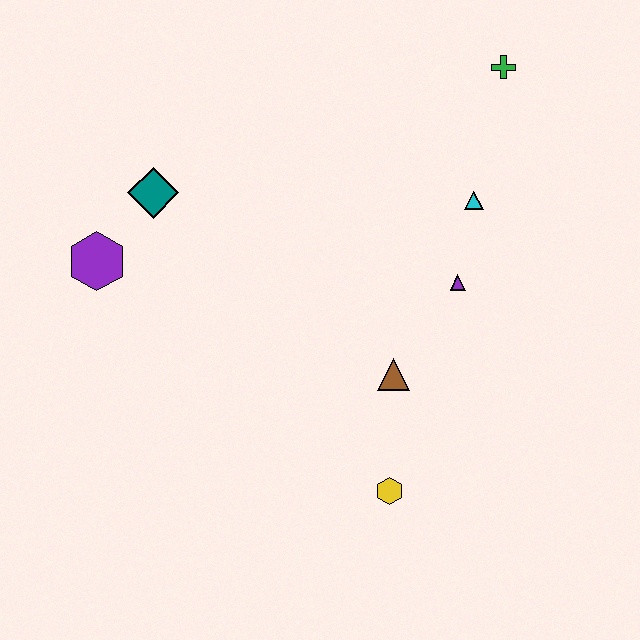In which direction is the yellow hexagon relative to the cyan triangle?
The yellow hexagon is below the cyan triangle.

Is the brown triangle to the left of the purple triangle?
Yes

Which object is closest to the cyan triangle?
The purple triangle is closest to the cyan triangle.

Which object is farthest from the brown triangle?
The green cross is farthest from the brown triangle.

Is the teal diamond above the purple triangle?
Yes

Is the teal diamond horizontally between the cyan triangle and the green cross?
No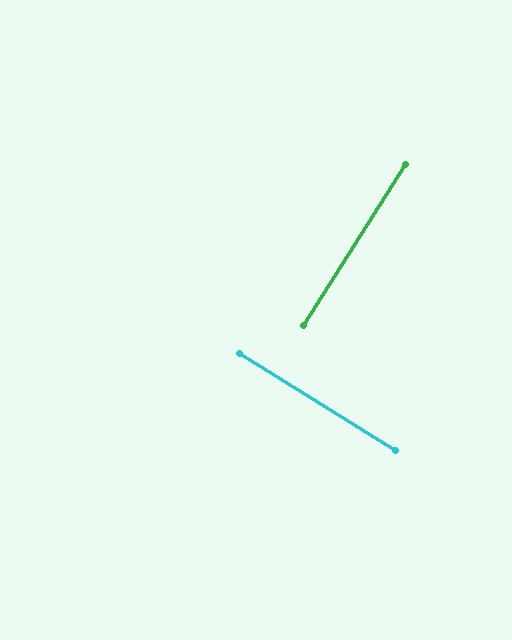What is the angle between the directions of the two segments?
Approximately 90 degrees.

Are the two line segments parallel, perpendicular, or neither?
Perpendicular — they meet at approximately 90°.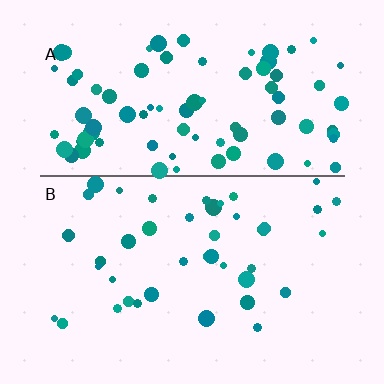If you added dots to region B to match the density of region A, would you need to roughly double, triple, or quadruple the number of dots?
Approximately double.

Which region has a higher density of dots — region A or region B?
A (the top).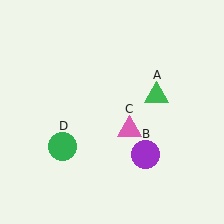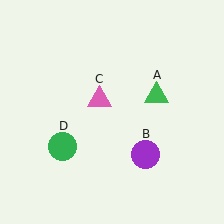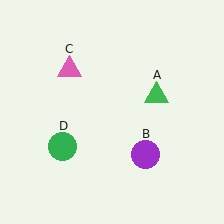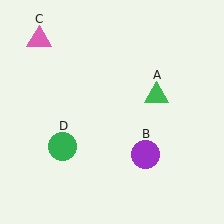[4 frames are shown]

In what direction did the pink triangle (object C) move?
The pink triangle (object C) moved up and to the left.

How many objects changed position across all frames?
1 object changed position: pink triangle (object C).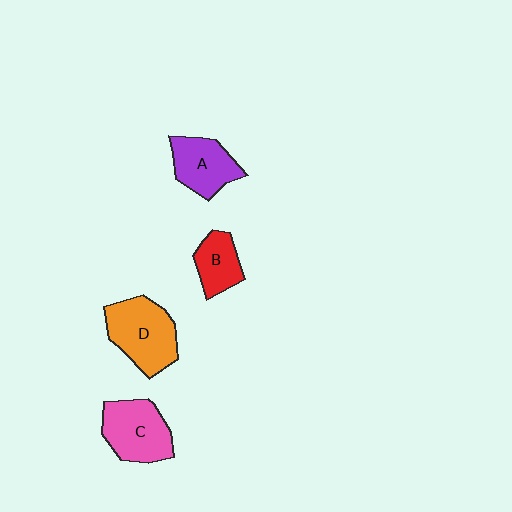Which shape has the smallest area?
Shape B (red).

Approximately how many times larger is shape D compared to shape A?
Approximately 1.3 times.